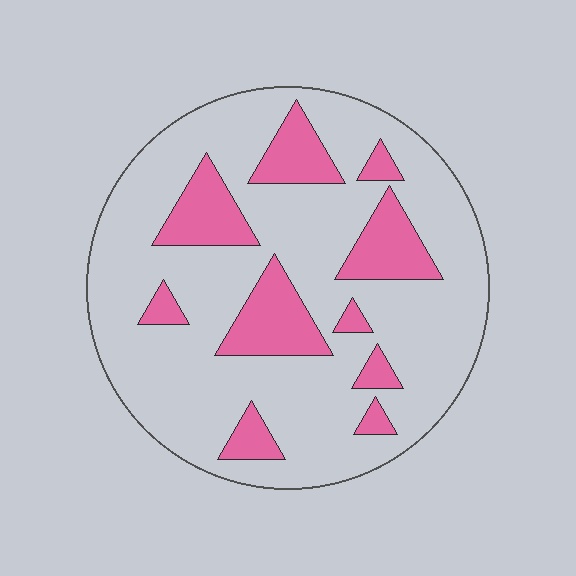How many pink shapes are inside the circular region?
10.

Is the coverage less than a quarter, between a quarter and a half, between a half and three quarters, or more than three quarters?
Less than a quarter.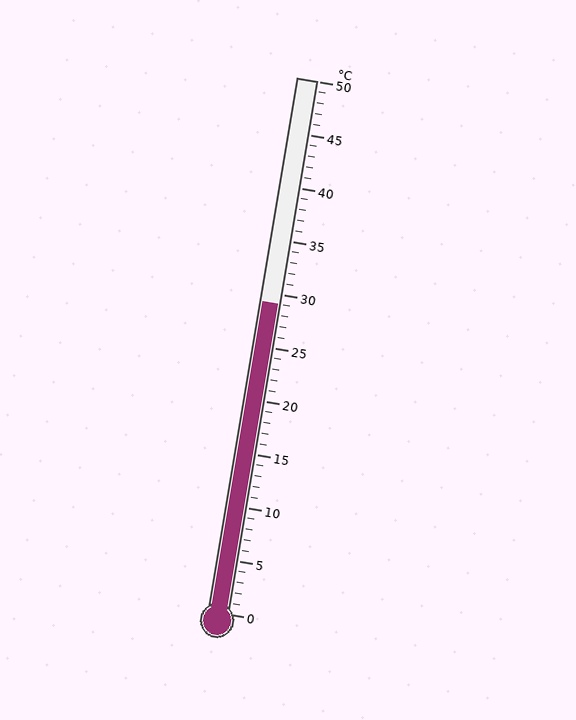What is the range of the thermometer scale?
The thermometer scale ranges from 0°C to 50°C.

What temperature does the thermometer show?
The thermometer shows approximately 29°C.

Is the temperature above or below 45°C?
The temperature is below 45°C.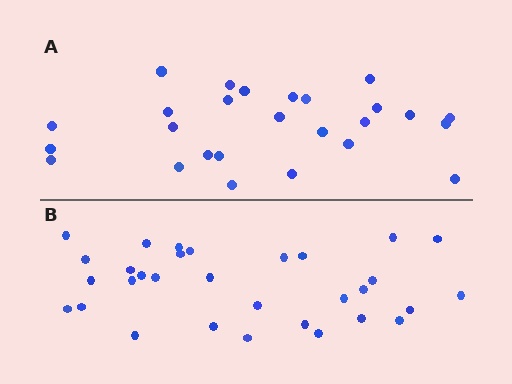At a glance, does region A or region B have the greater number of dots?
Region B (the bottom region) has more dots.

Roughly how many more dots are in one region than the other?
Region B has about 5 more dots than region A.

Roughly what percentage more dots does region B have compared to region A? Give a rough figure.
About 20% more.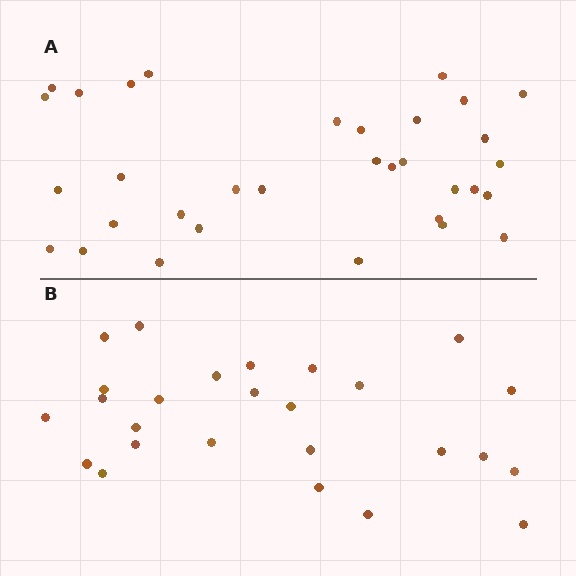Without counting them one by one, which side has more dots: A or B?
Region A (the top region) has more dots.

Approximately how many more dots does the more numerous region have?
Region A has roughly 8 or so more dots than region B.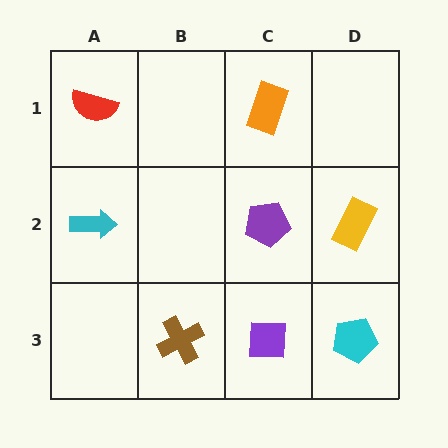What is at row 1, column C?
An orange rectangle.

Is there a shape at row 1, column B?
No, that cell is empty.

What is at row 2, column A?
A cyan arrow.